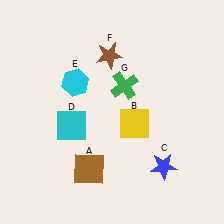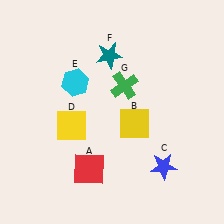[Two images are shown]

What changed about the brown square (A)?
In Image 1, A is brown. In Image 2, it changed to red.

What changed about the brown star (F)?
In Image 1, F is brown. In Image 2, it changed to teal.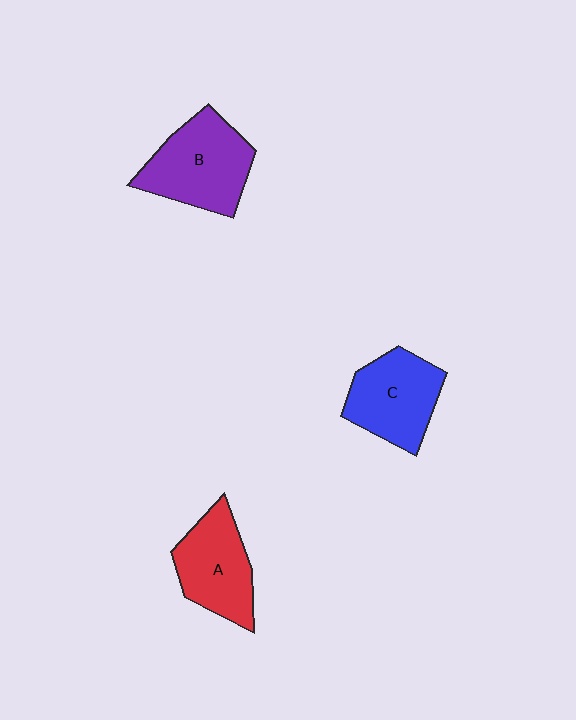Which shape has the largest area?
Shape B (purple).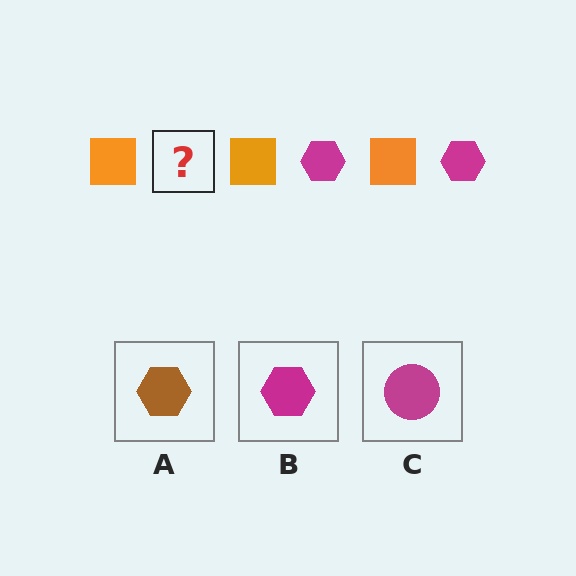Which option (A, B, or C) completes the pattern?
B.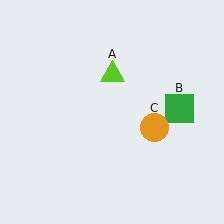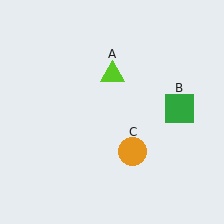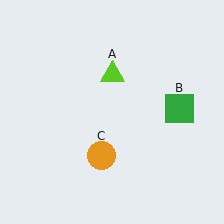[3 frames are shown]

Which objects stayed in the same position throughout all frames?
Lime triangle (object A) and green square (object B) remained stationary.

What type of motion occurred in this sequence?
The orange circle (object C) rotated clockwise around the center of the scene.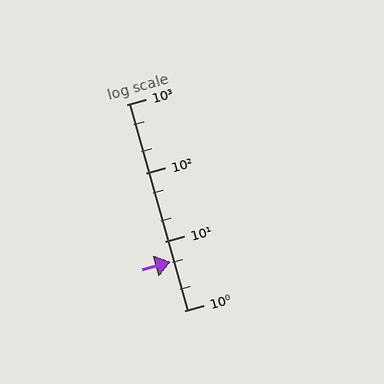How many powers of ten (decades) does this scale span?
The scale spans 3 decades, from 1 to 1000.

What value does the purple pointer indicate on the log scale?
The pointer indicates approximately 5.1.